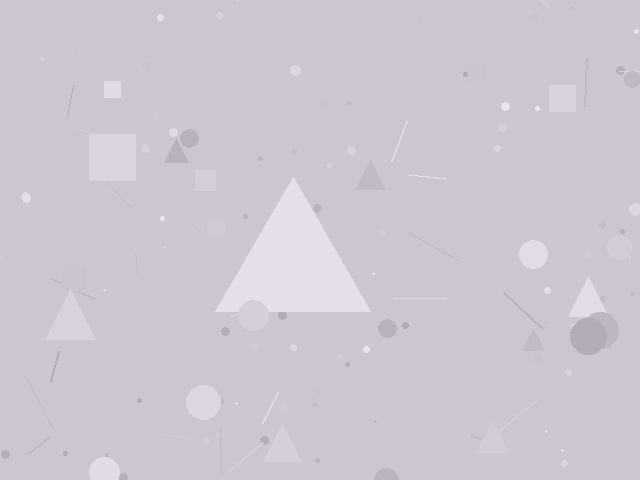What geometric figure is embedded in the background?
A triangle is embedded in the background.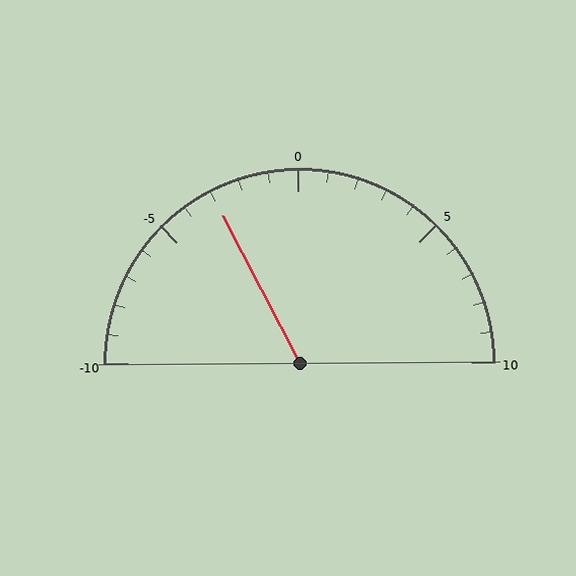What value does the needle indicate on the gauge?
The needle indicates approximately -3.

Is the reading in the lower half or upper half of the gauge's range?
The reading is in the lower half of the range (-10 to 10).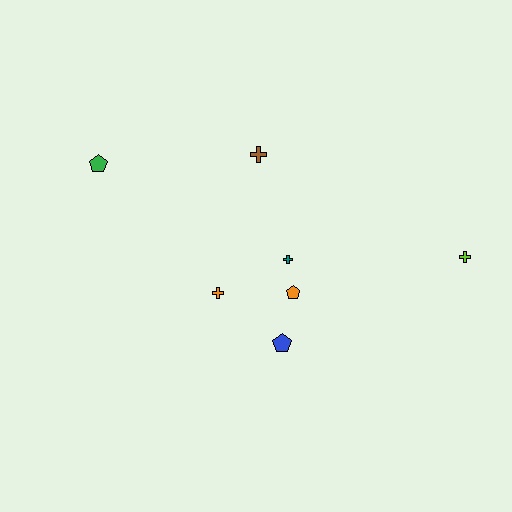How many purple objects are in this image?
There are no purple objects.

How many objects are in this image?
There are 7 objects.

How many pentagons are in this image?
There are 3 pentagons.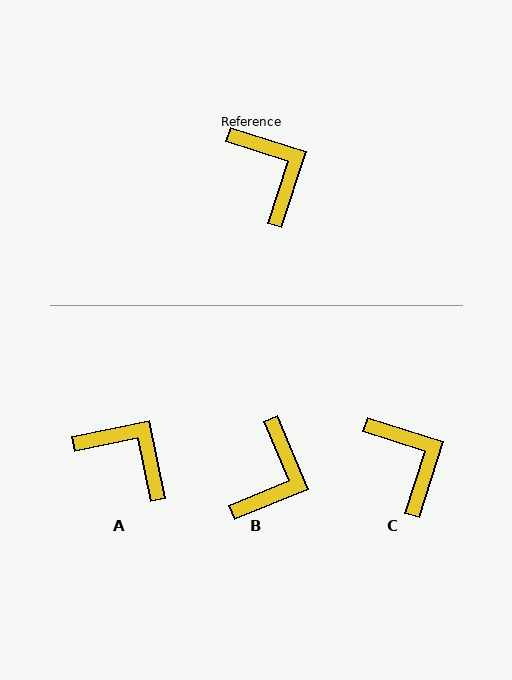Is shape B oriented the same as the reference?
No, it is off by about 50 degrees.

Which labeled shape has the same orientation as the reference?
C.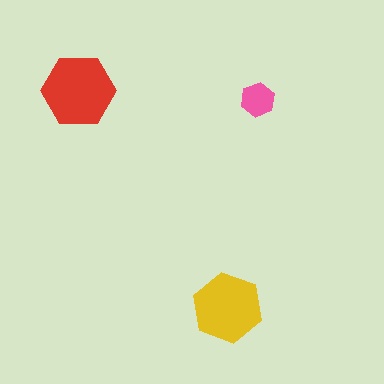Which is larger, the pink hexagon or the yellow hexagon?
The yellow one.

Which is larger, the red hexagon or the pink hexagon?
The red one.